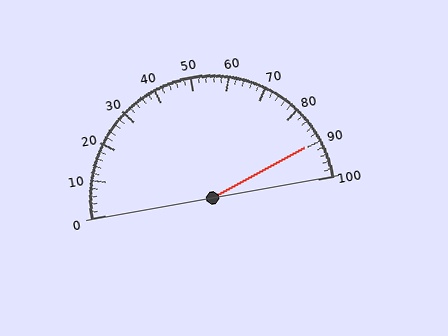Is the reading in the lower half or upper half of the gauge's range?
The reading is in the upper half of the range (0 to 100).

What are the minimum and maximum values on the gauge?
The gauge ranges from 0 to 100.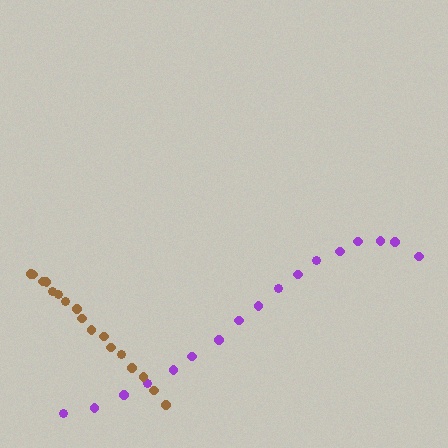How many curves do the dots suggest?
There are 2 distinct paths.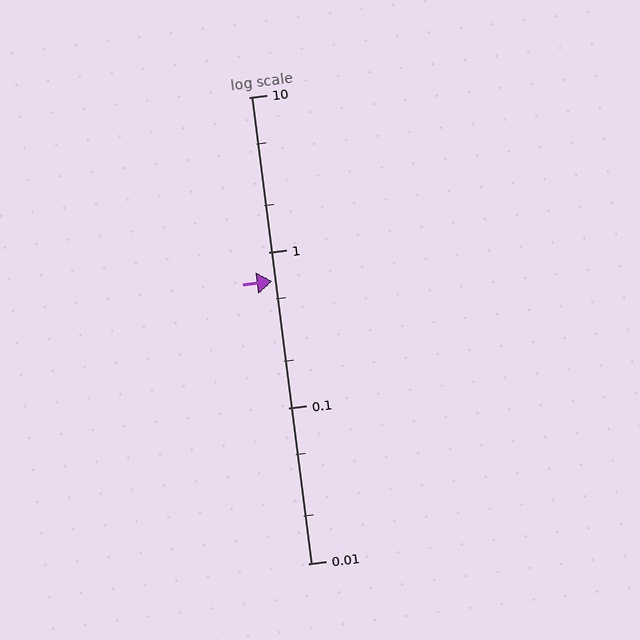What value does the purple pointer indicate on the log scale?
The pointer indicates approximately 0.65.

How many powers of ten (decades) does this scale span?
The scale spans 3 decades, from 0.01 to 10.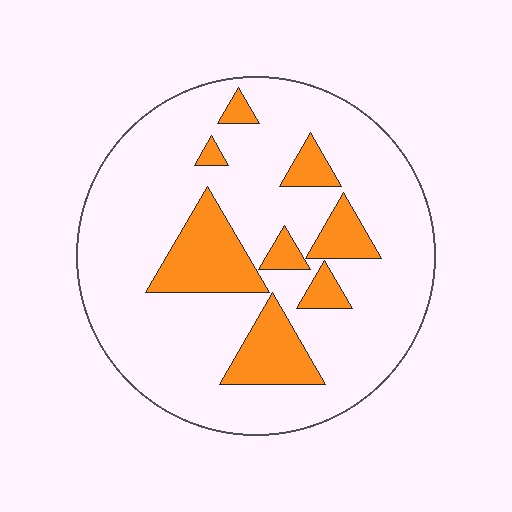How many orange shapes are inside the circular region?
8.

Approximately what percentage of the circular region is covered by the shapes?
Approximately 20%.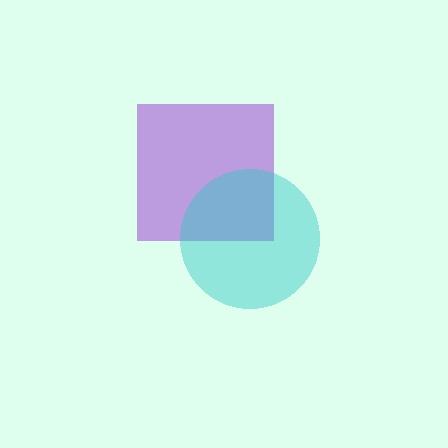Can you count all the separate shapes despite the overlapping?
Yes, there are 2 separate shapes.